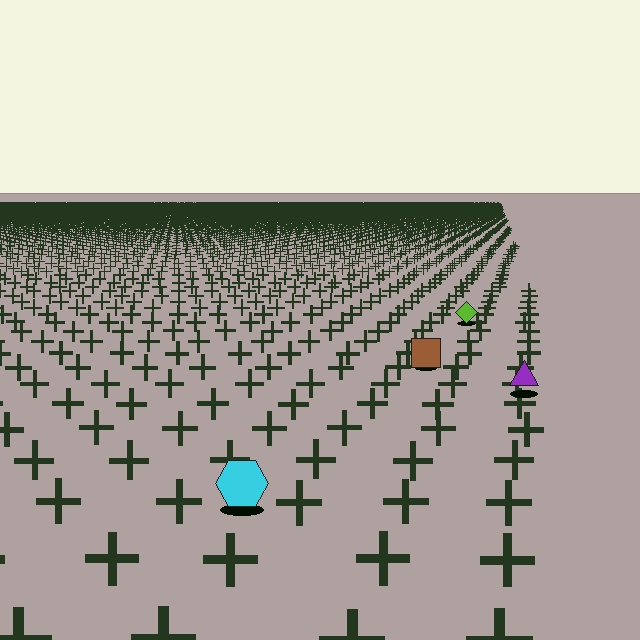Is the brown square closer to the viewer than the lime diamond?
Yes. The brown square is closer — you can tell from the texture gradient: the ground texture is coarser near it.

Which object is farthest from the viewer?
The lime diamond is farthest from the viewer. It appears smaller and the ground texture around it is denser.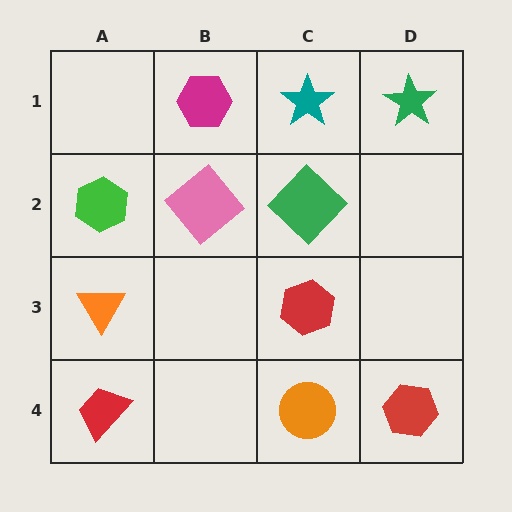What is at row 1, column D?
A green star.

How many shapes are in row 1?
3 shapes.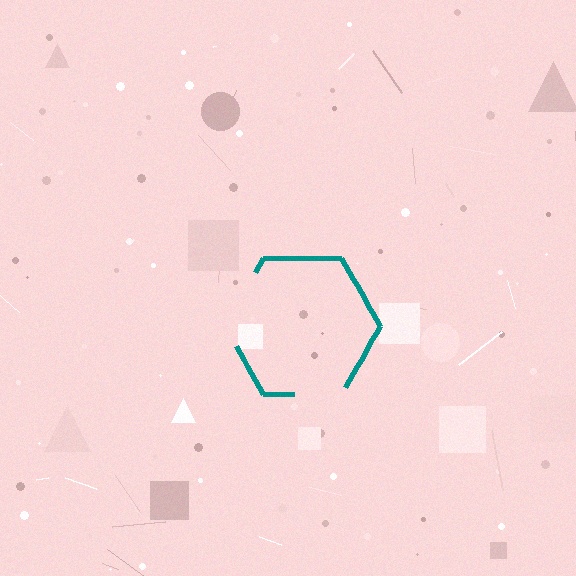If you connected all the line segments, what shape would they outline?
They would outline a hexagon.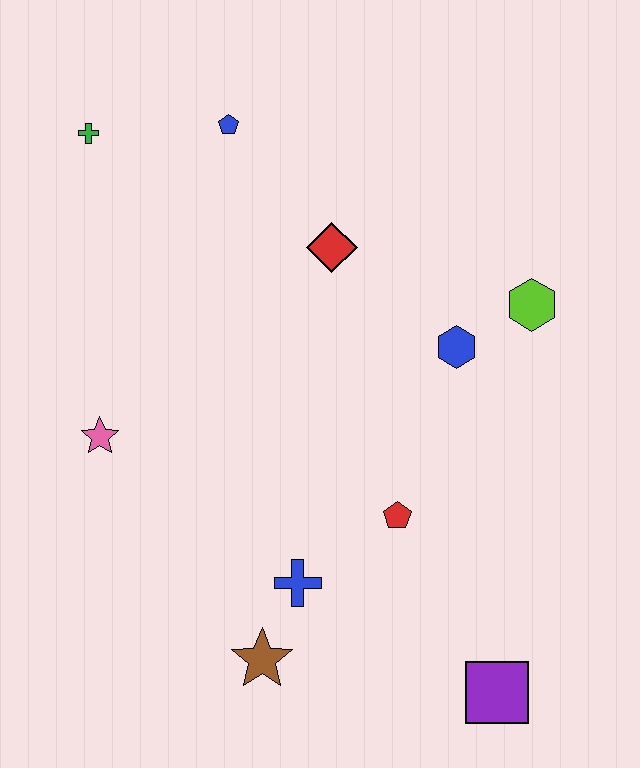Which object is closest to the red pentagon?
The blue cross is closest to the red pentagon.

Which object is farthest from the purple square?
The green cross is farthest from the purple square.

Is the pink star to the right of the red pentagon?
No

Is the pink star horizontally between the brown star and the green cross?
Yes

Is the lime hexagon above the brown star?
Yes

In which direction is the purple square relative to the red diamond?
The purple square is below the red diamond.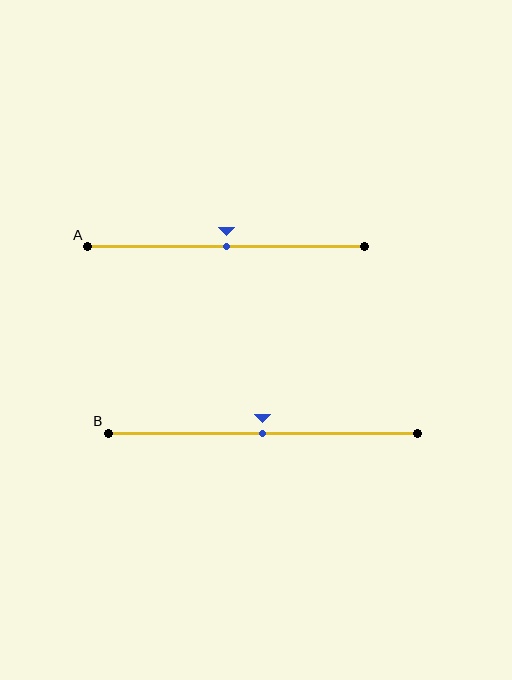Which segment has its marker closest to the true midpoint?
Segment A has its marker closest to the true midpoint.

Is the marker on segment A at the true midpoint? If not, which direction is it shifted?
Yes, the marker on segment A is at the true midpoint.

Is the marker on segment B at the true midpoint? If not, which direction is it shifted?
Yes, the marker on segment B is at the true midpoint.